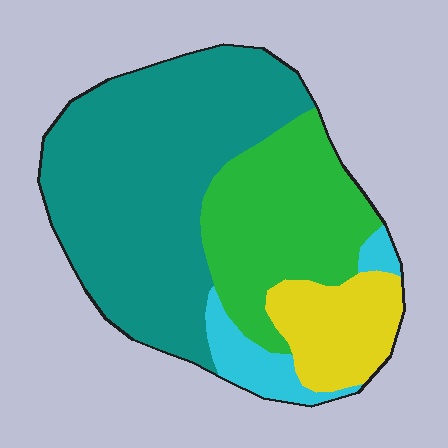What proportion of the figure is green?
Green takes up about one quarter (1/4) of the figure.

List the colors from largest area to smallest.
From largest to smallest: teal, green, yellow, cyan.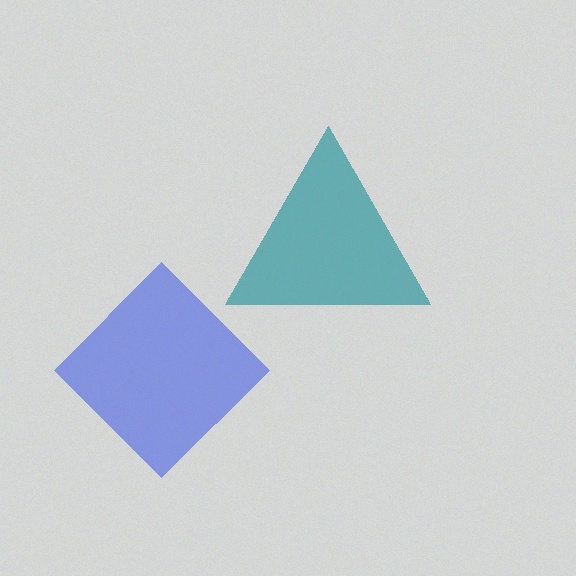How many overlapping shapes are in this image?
There are 2 overlapping shapes in the image.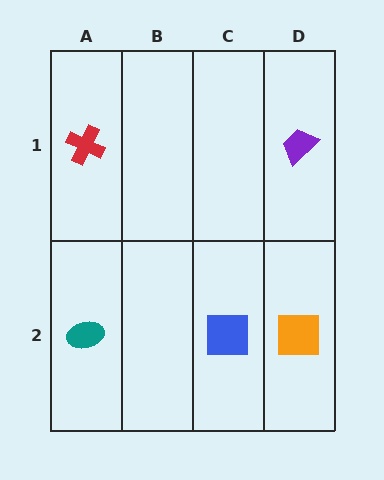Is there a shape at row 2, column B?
No, that cell is empty.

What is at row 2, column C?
A blue square.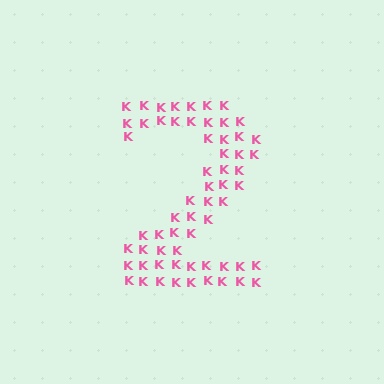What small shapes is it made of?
It is made of small letter K's.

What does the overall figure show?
The overall figure shows the digit 2.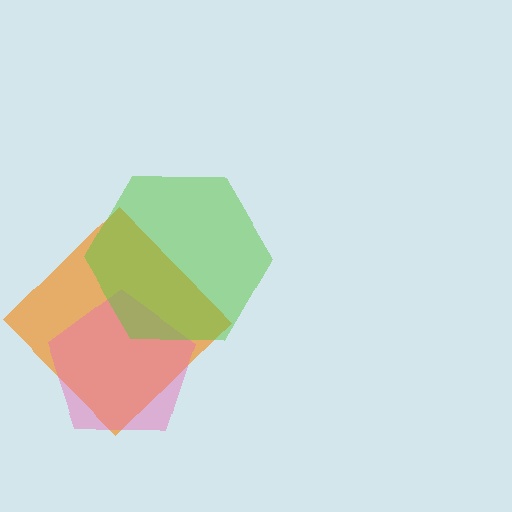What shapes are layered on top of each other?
The layered shapes are: an orange diamond, a pink pentagon, a lime hexagon.